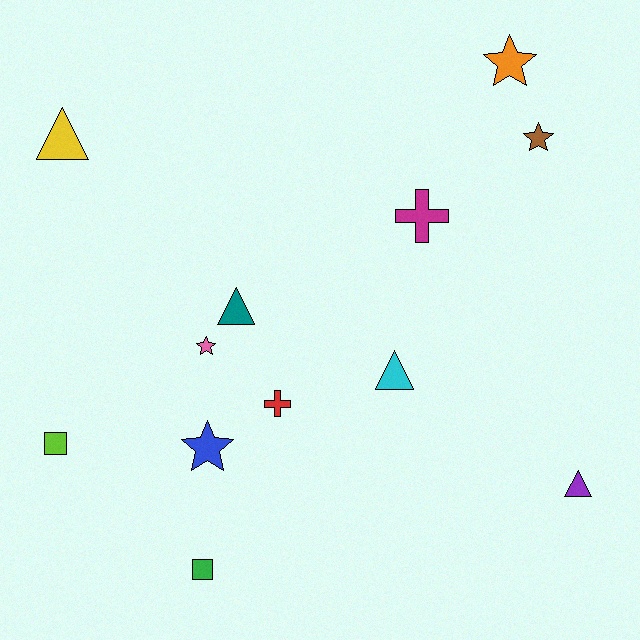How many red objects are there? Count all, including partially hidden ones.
There is 1 red object.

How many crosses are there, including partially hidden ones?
There are 2 crosses.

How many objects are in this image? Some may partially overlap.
There are 12 objects.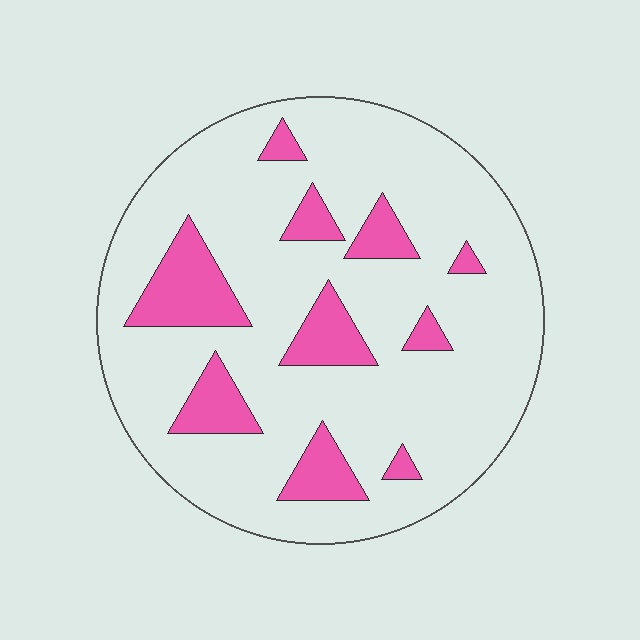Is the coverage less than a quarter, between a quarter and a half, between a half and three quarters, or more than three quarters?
Less than a quarter.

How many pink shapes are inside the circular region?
10.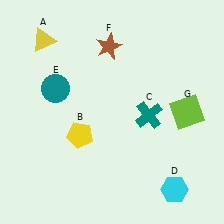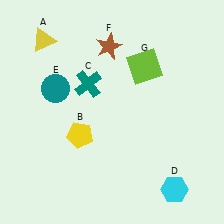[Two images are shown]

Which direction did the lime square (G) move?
The lime square (G) moved up.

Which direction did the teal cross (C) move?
The teal cross (C) moved left.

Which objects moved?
The objects that moved are: the teal cross (C), the lime square (G).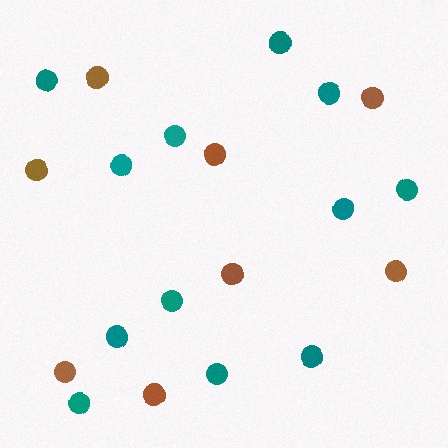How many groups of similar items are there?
There are 2 groups: one group of teal circles (12) and one group of brown circles (8).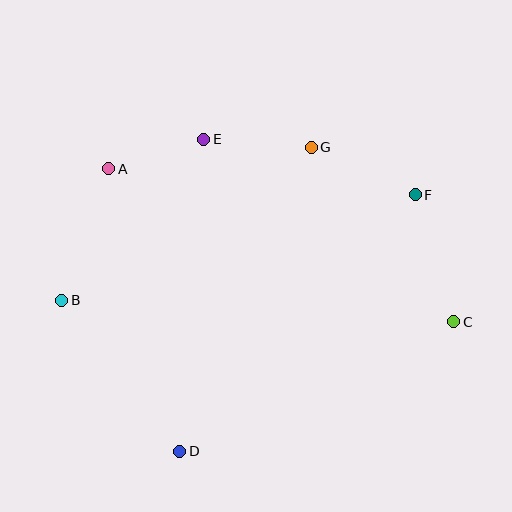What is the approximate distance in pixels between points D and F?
The distance between D and F is approximately 348 pixels.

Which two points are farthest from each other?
Points B and C are farthest from each other.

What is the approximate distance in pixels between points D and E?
The distance between D and E is approximately 313 pixels.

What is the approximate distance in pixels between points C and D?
The distance between C and D is approximately 303 pixels.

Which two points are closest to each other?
Points A and E are closest to each other.